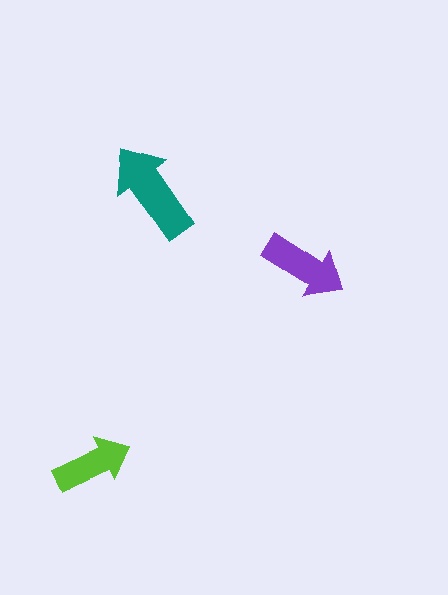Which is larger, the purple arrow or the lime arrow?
The purple one.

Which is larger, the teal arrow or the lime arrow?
The teal one.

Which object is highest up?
The teal arrow is topmost.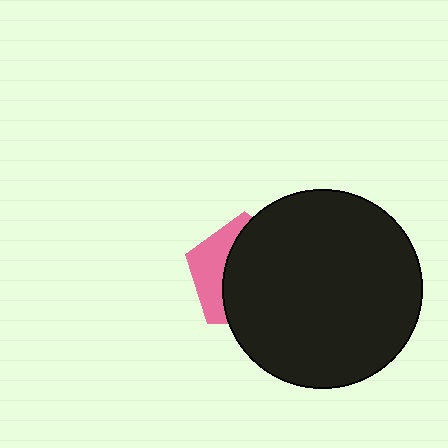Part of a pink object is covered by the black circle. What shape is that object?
It is a pentagon.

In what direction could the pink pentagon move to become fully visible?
The pink pentagon could move left. That would shift it out from behind the black circle entirely.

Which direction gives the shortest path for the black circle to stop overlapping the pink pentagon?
Moving right gives the shortest separation.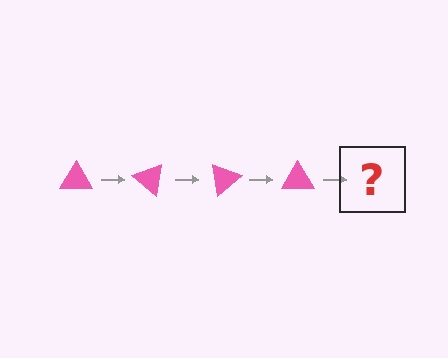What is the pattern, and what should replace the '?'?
The pattern is that the triangle rotates 40 degrees each step. The '?' should be a pink triangle rotated 160 degrees.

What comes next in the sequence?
The next element should be a pink triangle rotated 160 degrees.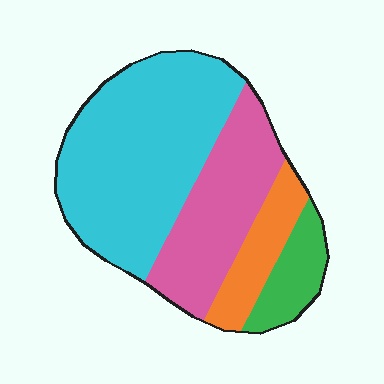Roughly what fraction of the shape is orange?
Orange takes up about one eighth (1/8) of the shape.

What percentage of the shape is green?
Green takes up about one tenth (1/10) of the shape.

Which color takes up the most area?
Cyan, at roughly 50%.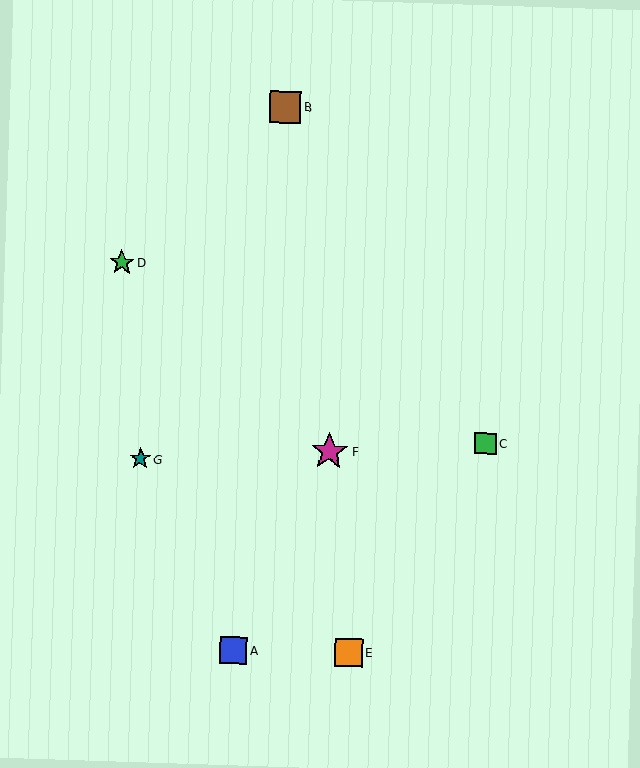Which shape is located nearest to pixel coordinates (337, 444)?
The magenta star (labeled F) at (330, 452) is nearest to that location.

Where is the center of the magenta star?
The center of the magenta star is at (330, 452).